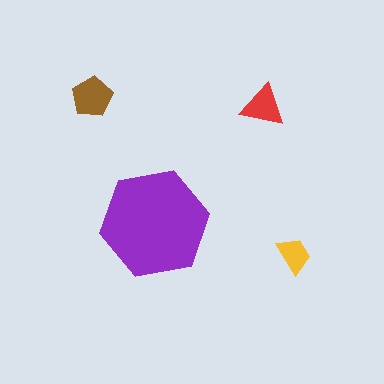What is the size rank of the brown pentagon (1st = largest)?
2nd.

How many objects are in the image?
There are 4 objects in the image.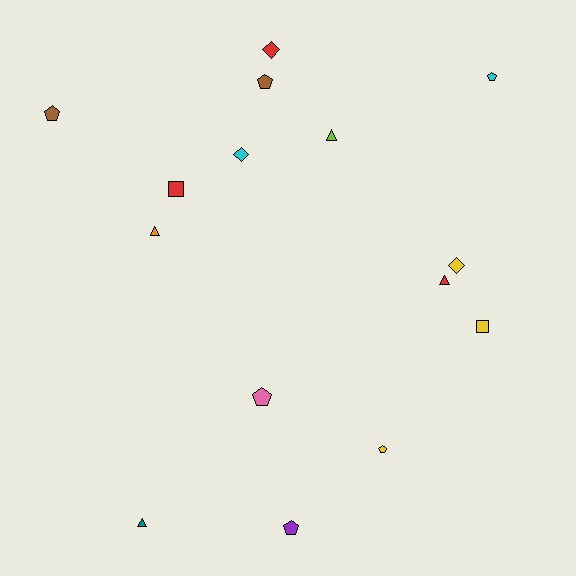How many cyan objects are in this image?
There are 2 cyan objects.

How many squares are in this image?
There are 2 squares.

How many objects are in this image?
There are 15 objects.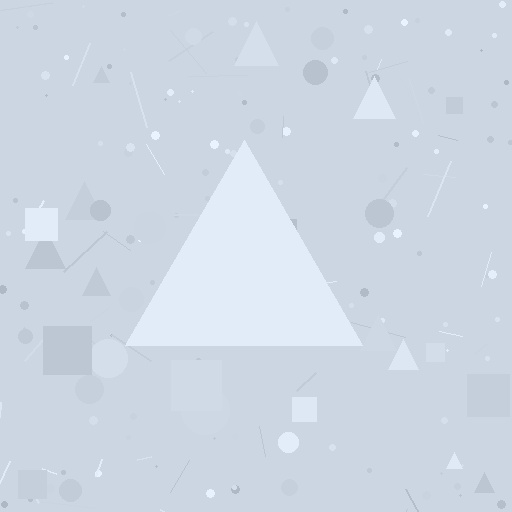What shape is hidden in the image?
A triangle is hidden in the image.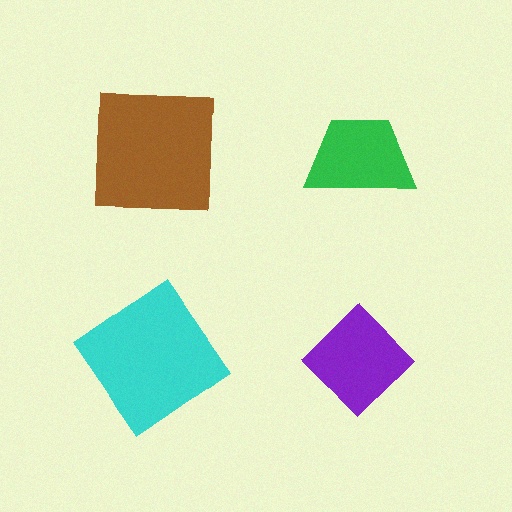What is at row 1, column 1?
A brown square.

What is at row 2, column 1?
A cyan diamond.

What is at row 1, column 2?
A green trapezoid.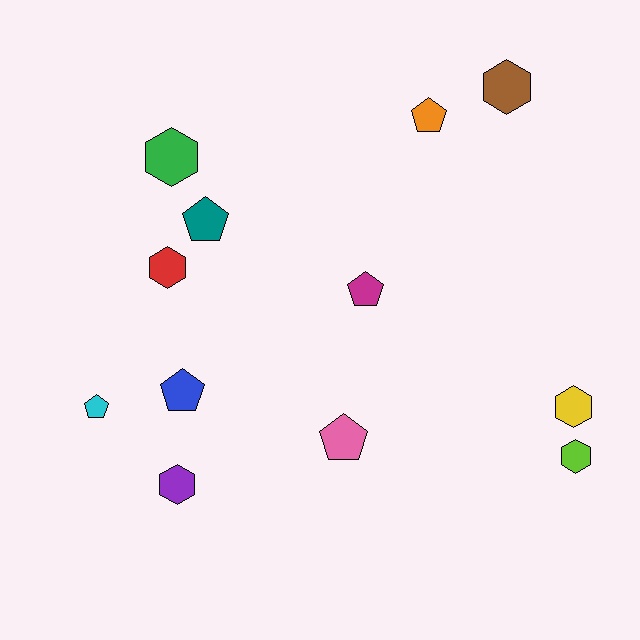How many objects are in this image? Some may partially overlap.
There are 12 objects.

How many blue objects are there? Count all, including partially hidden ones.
There is 1 blue object.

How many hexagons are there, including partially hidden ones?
There are 6 hexagons.